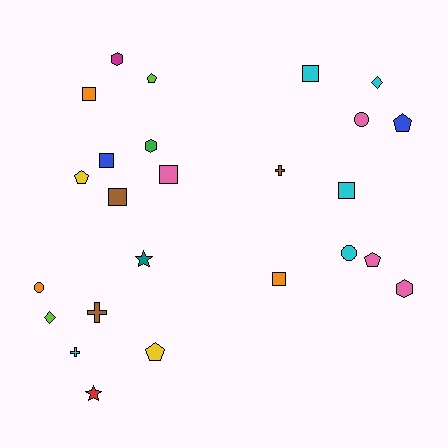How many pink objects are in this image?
There are 4 pink objects.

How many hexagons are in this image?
There are 3 hexagons.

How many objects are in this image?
There are 25 objects.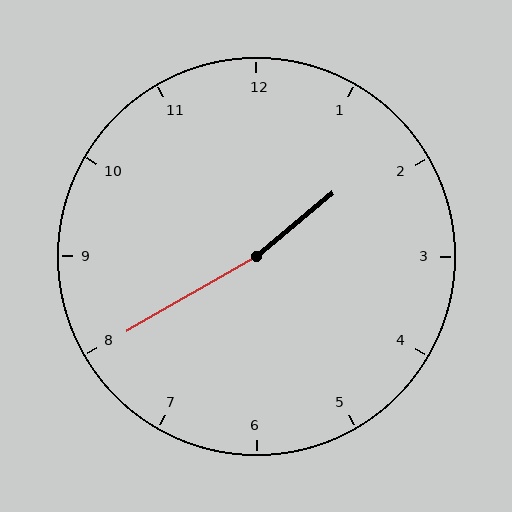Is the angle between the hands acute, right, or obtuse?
It is obtuse.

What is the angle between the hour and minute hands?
Approximately 170 degrees.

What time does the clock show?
1:40.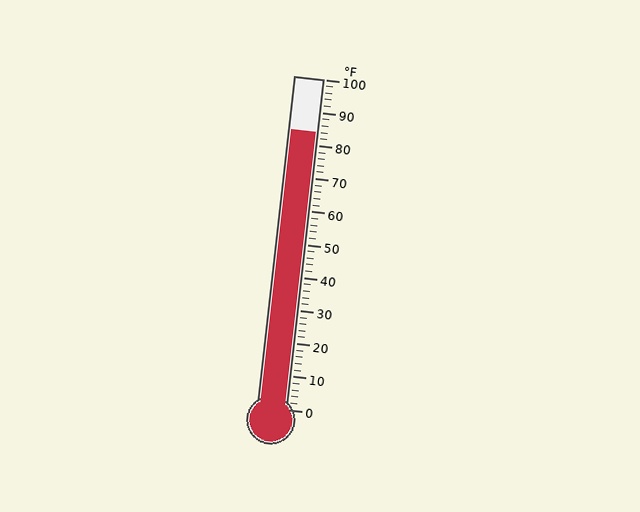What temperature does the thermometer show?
The thermometer shows approximately 84°F.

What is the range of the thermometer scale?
The thermometer scale ranges from 0°F to 100°F.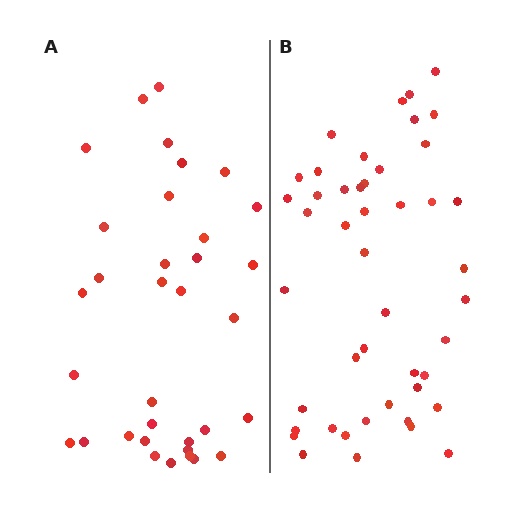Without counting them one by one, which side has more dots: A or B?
Region B (the right region) has more dots.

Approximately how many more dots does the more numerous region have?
Region B has roughly 12 or so more dots than region A.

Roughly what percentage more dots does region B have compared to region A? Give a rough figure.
About 35% more.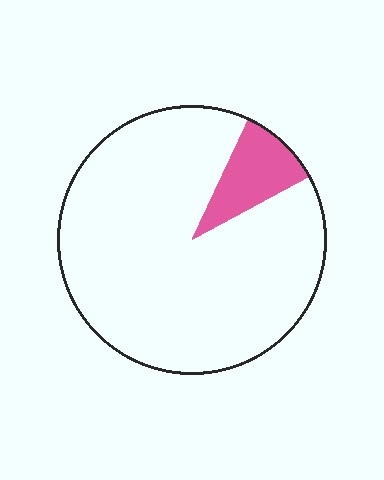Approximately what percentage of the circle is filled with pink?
Approximately 10%.